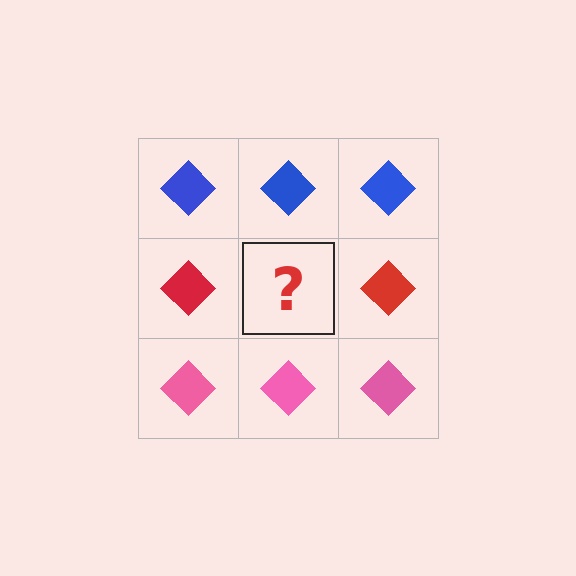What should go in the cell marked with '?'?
The missing cell should contain a red diamond.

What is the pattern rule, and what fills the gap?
The rule is that each row has a consistent color. The gap should be filled with a red diamond.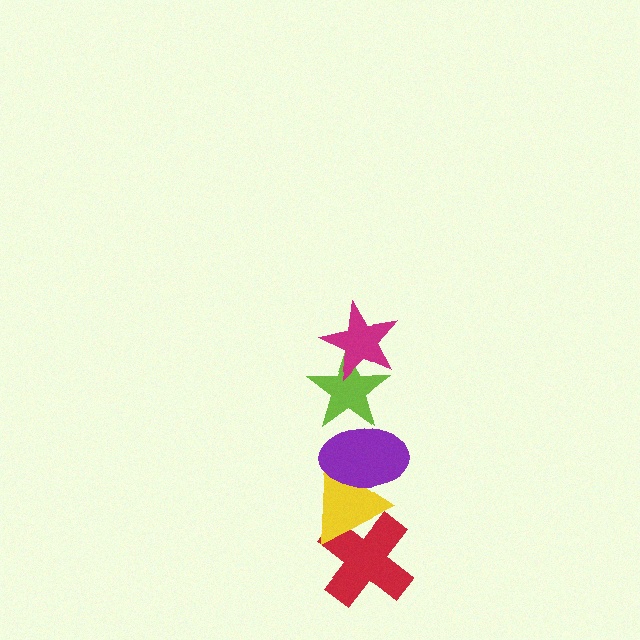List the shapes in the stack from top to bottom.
From top to bottom: the magenta star, the lime star, the purple ellipse, the yellow triangle, the red cross.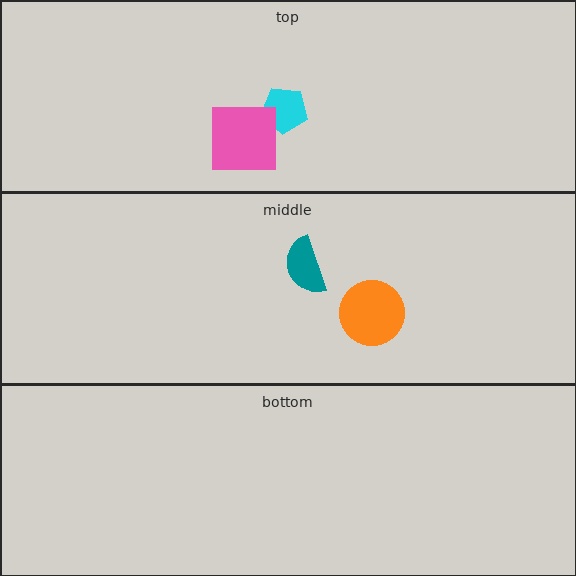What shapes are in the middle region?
The teal semicircle, the orange circle.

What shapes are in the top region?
The cyan pentagon, the pink square.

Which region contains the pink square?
The top region.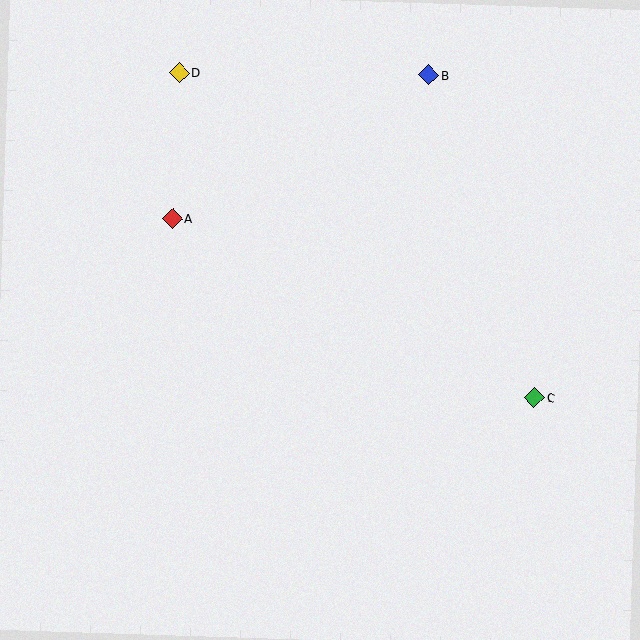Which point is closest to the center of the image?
Point A at (172, 218) is closest to the center.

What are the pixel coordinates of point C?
Point C is at (534, 398).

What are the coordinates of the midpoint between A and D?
The midpoint between A and D is at (176, 146).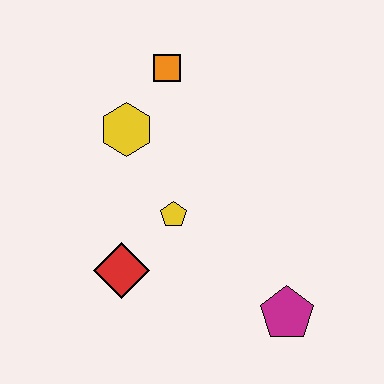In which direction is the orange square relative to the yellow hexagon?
The orange square is above the yellow hexagon.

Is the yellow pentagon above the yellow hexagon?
No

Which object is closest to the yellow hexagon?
The orange square is closest to the yellow hexagon.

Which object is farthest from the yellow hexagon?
The magenta pentagon is farthest from the yellow hexagon.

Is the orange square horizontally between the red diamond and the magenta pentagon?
Yes